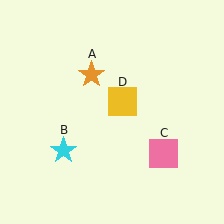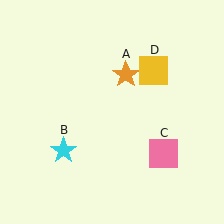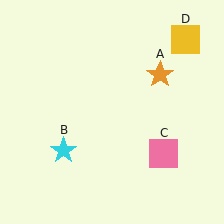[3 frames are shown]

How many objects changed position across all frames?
2 objects changed position: orange star (object A), yellow square (object D).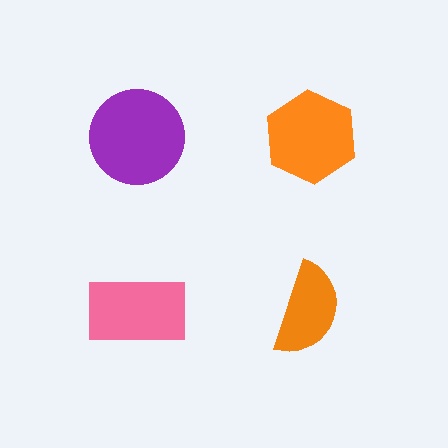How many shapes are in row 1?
2 shapes.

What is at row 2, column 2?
An orange semicircle.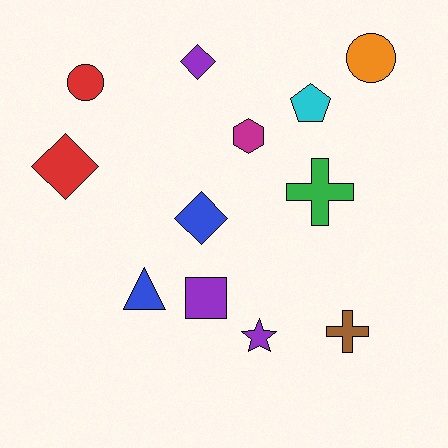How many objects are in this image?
There are 12 objects.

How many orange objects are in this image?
There is 1 orange object.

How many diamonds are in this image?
There are 3 diamonds.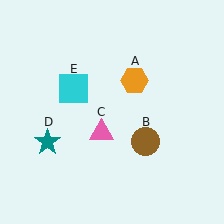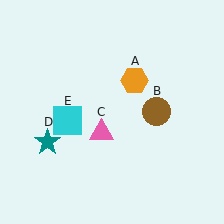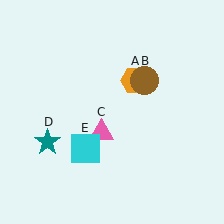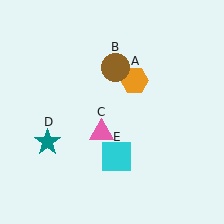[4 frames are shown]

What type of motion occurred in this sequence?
The brown circle (object B), cyan square (object E) rotated counterclockwise around the center of the scene.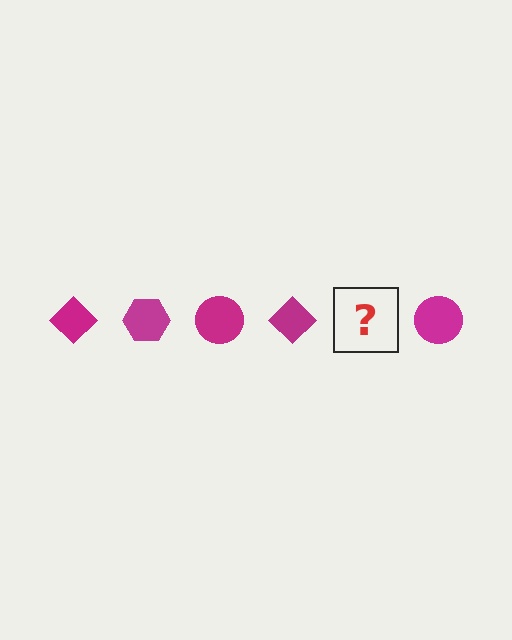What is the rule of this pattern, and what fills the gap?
The rule is that the pattern cycles through diamond, hexagon, circle shapes in magenta. The gap should be filled with a magenta hexagon.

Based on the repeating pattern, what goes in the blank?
The blank should be a magenta hexagon.